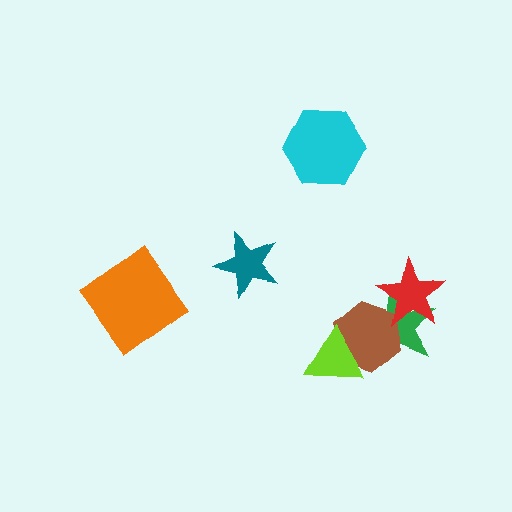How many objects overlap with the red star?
2 objects overlap with the red star.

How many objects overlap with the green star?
2 objects overlap with the green star.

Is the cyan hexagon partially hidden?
No, no other shape covers it.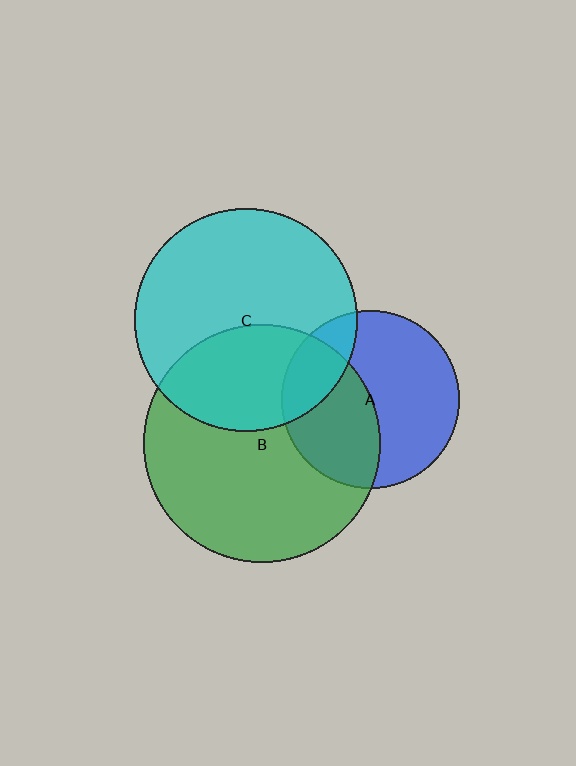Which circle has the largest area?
Circle B (green).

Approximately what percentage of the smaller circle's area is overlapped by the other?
Approximately 20%.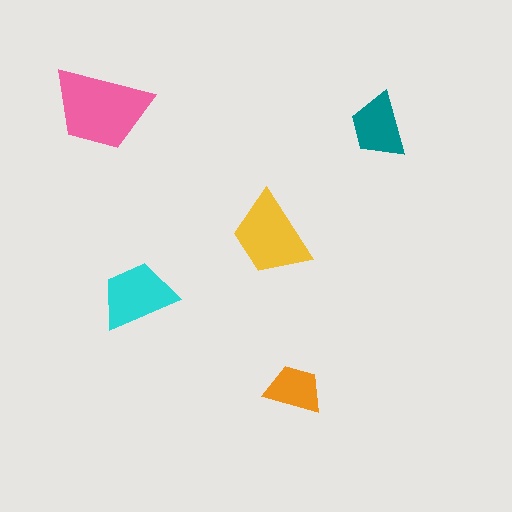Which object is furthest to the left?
The pink trapezoid is leftmost.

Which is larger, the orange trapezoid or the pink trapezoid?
The pink one.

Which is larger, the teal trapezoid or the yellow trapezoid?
The yellow one.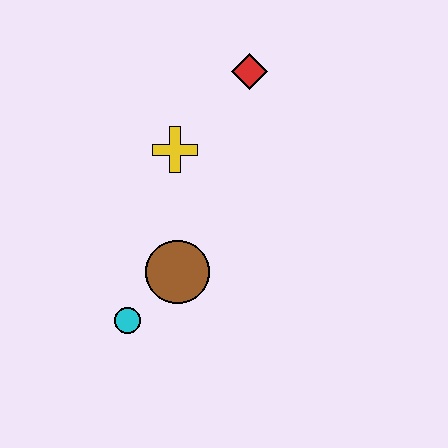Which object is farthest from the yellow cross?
The cyan circle is farthest from the yellow cross.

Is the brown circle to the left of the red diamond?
Yes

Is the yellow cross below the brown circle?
No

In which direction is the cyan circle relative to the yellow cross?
The cyan circle is below the yellow cross.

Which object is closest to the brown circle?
The cyan circle is closest to the brown circle.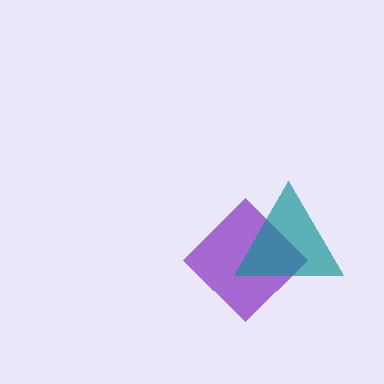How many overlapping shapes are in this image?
There are 2 overlapping shapes in the image.